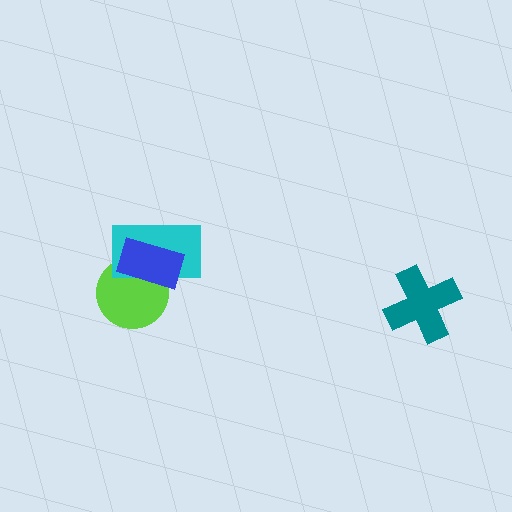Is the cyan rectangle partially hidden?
Yes, it is partially covered by another shape.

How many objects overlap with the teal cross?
0 objects overlap with the teal cross.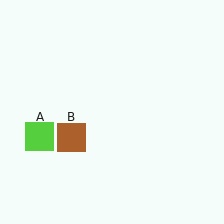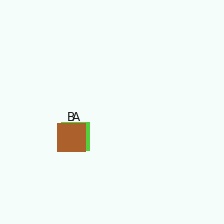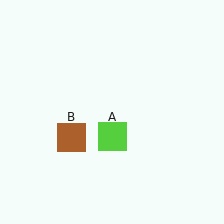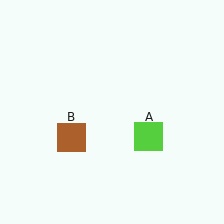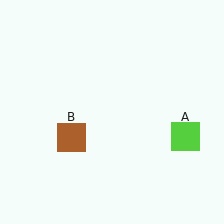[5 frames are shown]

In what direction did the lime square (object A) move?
The lime square (object A) moved right.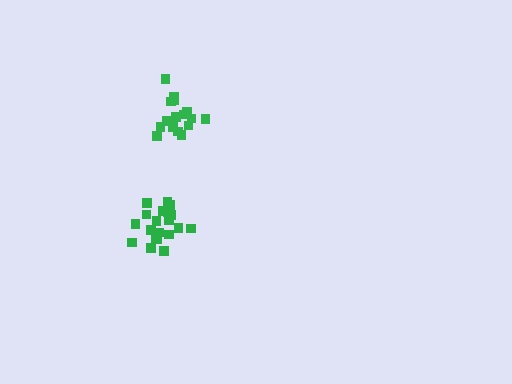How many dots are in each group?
Group 1: 16 dots, Group 2: 20 dots (36 total).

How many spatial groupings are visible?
There are 2 spatial groupings.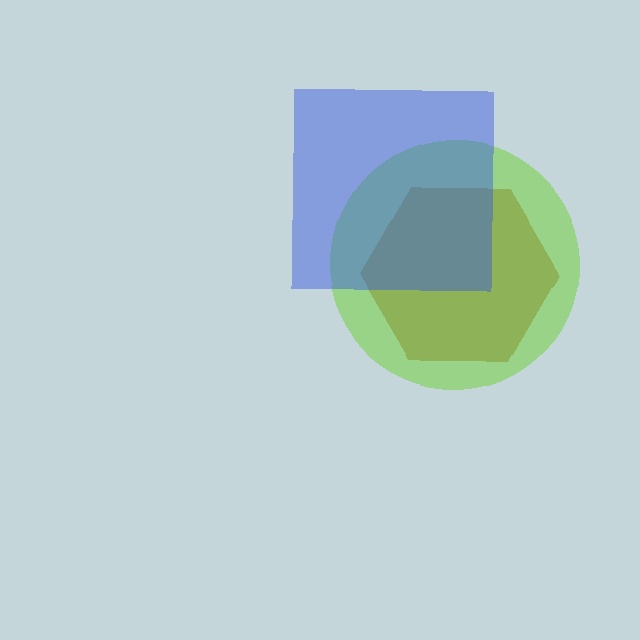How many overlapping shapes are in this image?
There are 3 overlapping shapes in the image.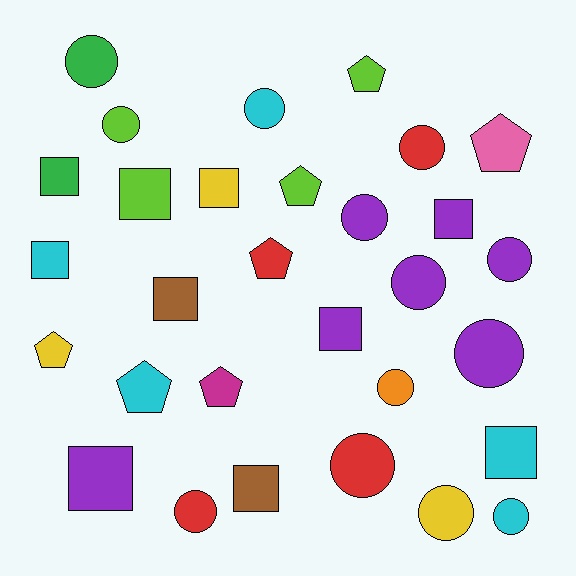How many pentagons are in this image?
There are 7 pentagons.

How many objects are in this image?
There are 30 objects.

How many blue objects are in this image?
There are no blue objects.